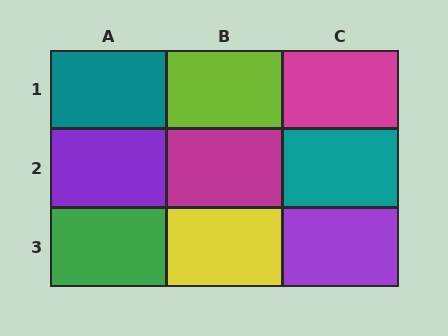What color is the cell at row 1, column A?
Teal.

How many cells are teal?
2 cells are teal.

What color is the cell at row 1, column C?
Magenta.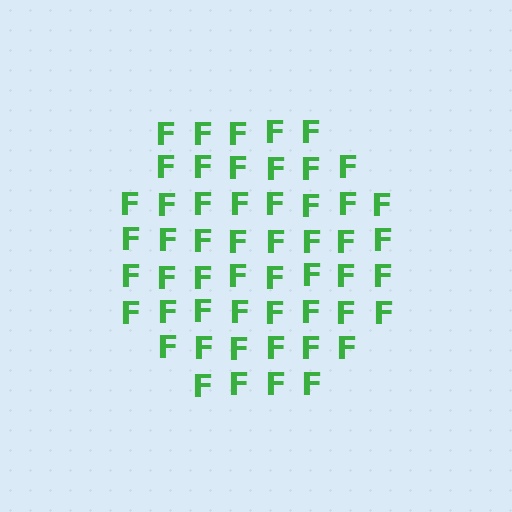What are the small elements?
The small elements are letter F's.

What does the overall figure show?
The overall figure shows a hexagon.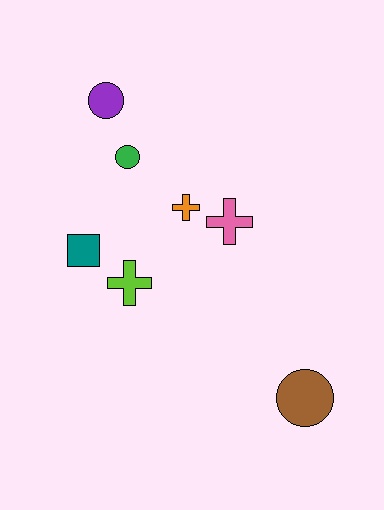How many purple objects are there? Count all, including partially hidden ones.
There is 1 purple object.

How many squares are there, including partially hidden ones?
There is 1 square.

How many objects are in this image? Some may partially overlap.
There are 7 objects.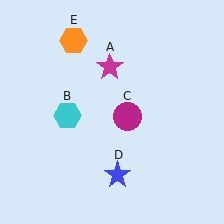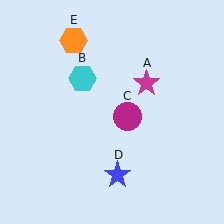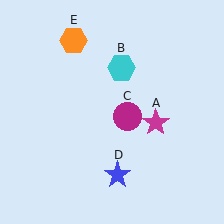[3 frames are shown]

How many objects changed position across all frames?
2 objects changed position: magenta star (object A), cyan hexagon (object B).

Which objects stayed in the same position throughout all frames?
Magenta circle (object C) and blue star (object D) and orange hexagon (object E) remained stationary.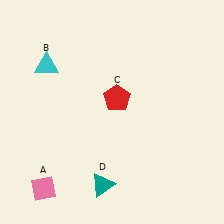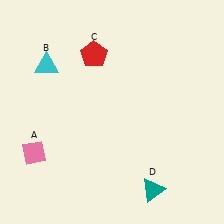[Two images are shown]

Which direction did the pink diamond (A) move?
The pink diamond (A) moved up.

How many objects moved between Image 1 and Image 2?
3 objects moved between the two images.